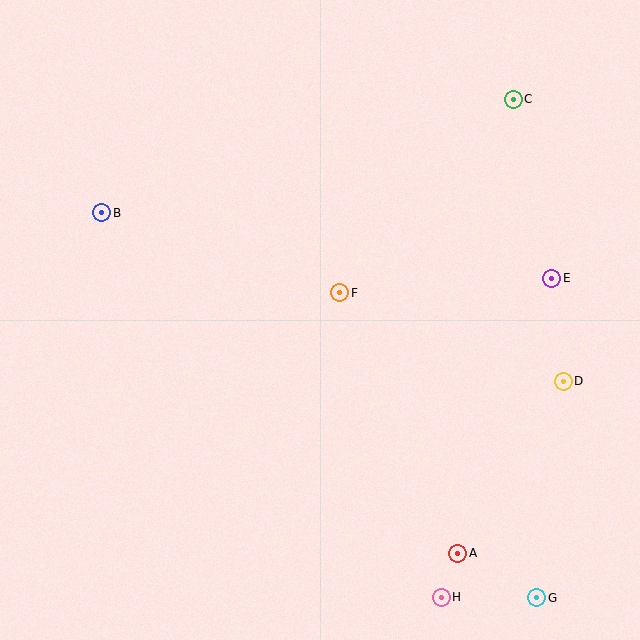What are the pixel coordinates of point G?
Point G is at (537, 598).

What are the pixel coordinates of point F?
Point F is at (340, 293).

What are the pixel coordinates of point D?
Point D is at (563, 381).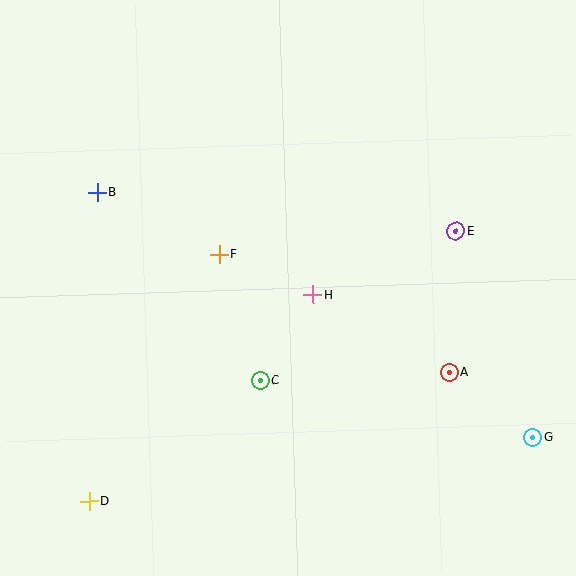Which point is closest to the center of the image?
Point H at (313, 295) is closest to the center.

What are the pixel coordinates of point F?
Point F is at (219, 255).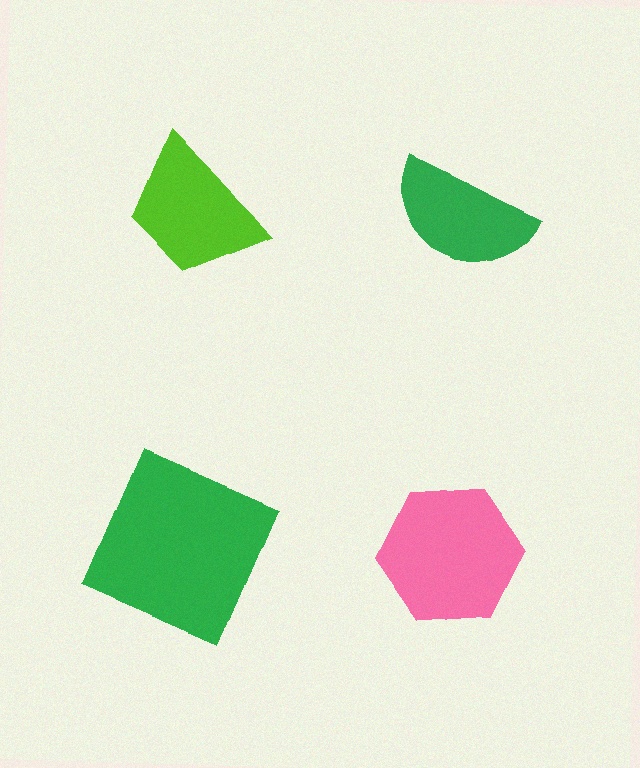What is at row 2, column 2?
A pink hexagon.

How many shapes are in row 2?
2 shapes.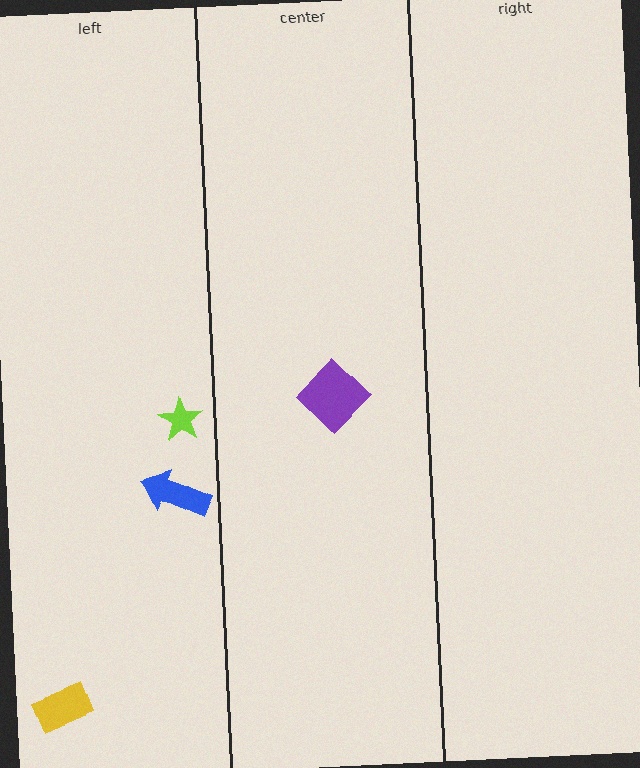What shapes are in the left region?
The yellow rectangle, the lime star, the blue arrow.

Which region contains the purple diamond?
The center region.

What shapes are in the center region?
The purple diamond.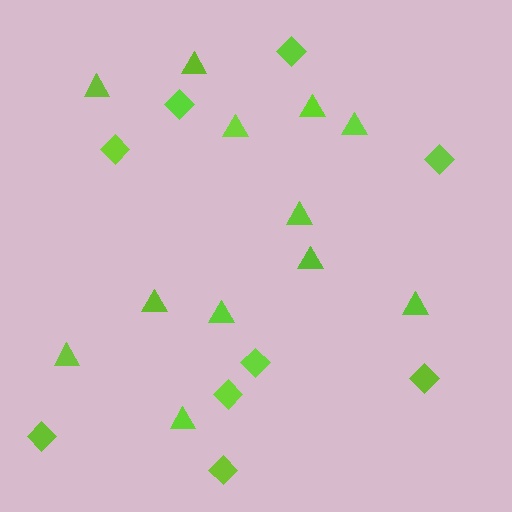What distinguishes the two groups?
There are 2 groups: one group of triangles (12) and one group of diamonds (9).